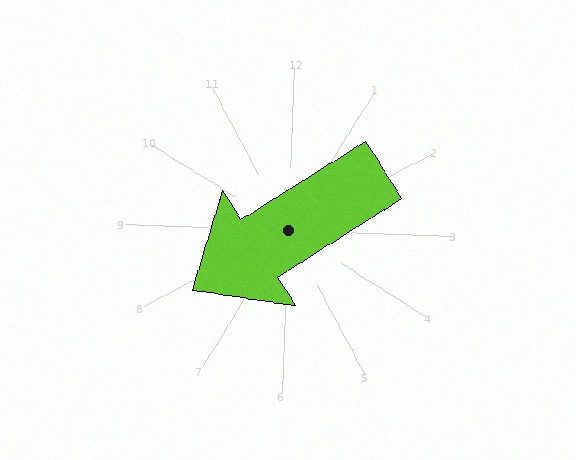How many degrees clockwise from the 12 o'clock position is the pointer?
Approximately 236 degrees.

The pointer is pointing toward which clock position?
Roughly 8 o'clock.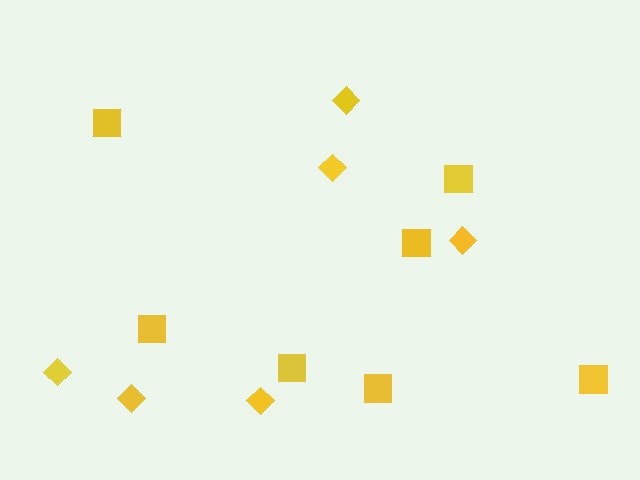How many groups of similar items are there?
There are 2 groups: one group of squares (7) and one group of diamonds (6).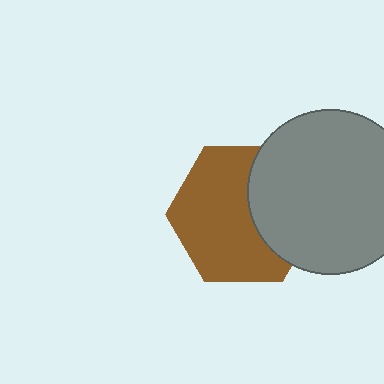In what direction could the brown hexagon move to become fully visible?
The brown hexagon could move left. That would shift it out from behind the gray circle entirely.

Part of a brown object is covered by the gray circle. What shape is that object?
It is a hexagon.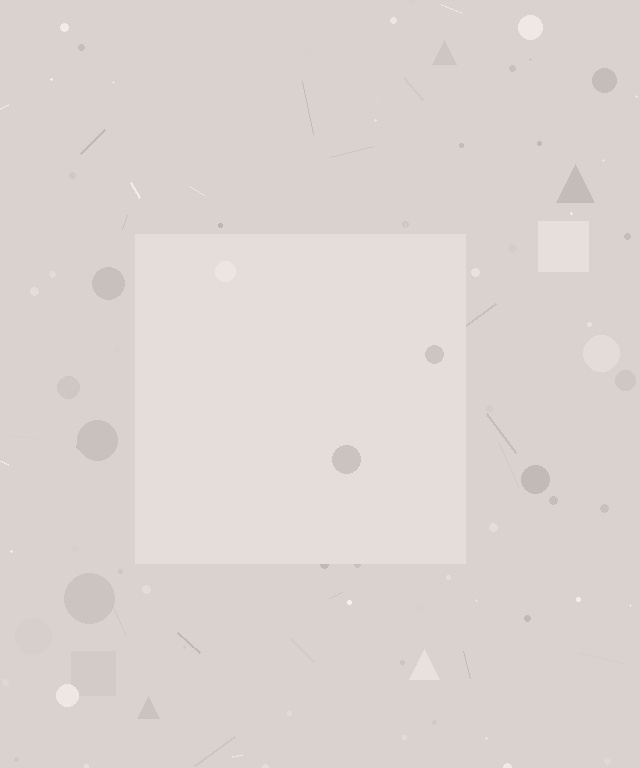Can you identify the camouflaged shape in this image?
The camouflaged shape is a square.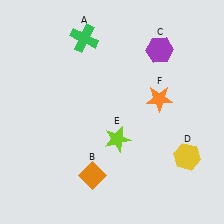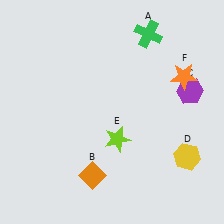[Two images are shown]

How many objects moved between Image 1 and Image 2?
3 objects moved between the two images.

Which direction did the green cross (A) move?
The green cross (A) moved right.